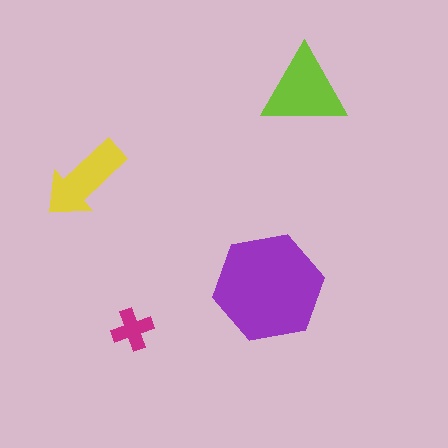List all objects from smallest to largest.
The magenta cross, the yellow arrow, the lime triangle, the purple hexagon.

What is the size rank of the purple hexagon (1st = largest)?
1st.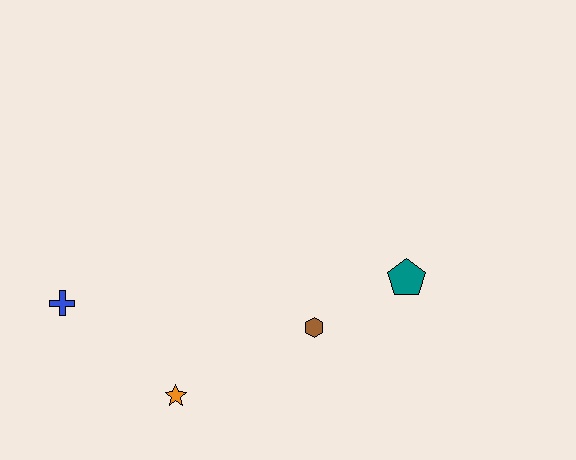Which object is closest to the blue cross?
The orange star is closest to the blue cross.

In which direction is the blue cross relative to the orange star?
The blue cross is to the left of the orange star.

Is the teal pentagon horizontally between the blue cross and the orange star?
No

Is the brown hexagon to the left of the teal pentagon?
Yes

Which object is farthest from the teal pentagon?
The blue cross is farthest from the teal pentagon.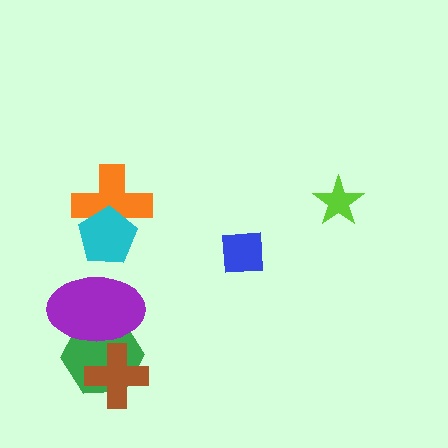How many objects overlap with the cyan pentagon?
1 object overlaps with the cyan pentagon.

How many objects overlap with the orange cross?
1 object overlaps with the orange cross.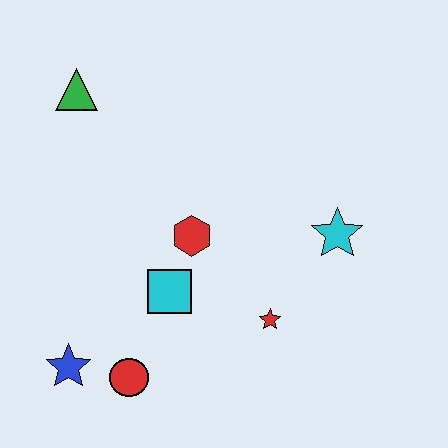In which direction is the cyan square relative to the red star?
The cyan square is to the left of the red star.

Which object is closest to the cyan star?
The red star is closest to the cyan star.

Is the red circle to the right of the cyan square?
No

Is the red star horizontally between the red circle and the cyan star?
Yes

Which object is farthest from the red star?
The green triangle is farthest from the red star.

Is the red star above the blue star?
Yes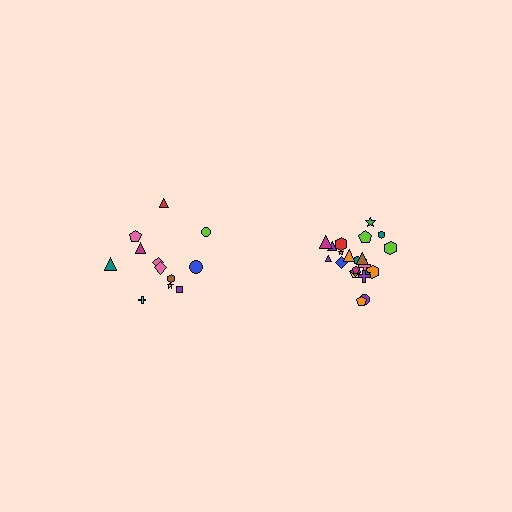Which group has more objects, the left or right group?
The right group.